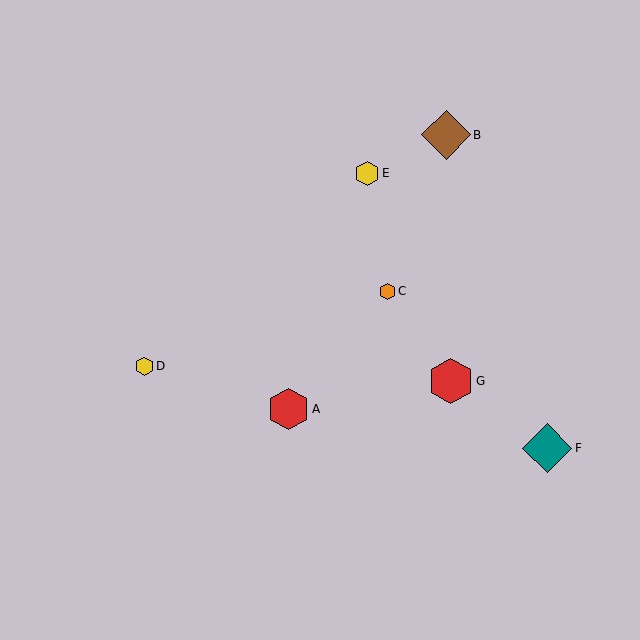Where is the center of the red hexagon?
The center of the red hexagon is at (288, 409).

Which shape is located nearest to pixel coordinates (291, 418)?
The red hexagon (labeled A) at (288, 409) is nearest to that location.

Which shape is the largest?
The teal diamond (labeled F) is the largest.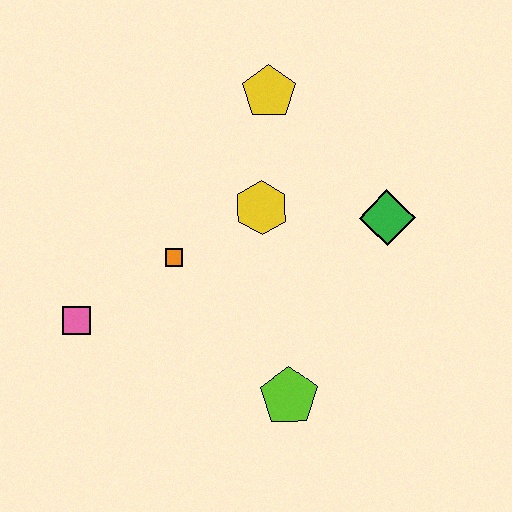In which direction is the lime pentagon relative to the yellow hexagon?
The lime pentagon is below the yellow hexagon.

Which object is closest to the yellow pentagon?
The yellow hexagon is closest to the yellow pentagon.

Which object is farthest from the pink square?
The green diamond is farthest from the pink square.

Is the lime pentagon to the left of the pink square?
No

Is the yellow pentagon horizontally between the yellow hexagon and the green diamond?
Yes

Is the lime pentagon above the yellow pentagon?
No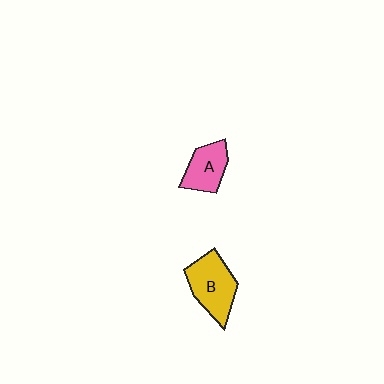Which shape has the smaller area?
Shape A (pink).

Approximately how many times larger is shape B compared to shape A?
Approximately 1.4 times.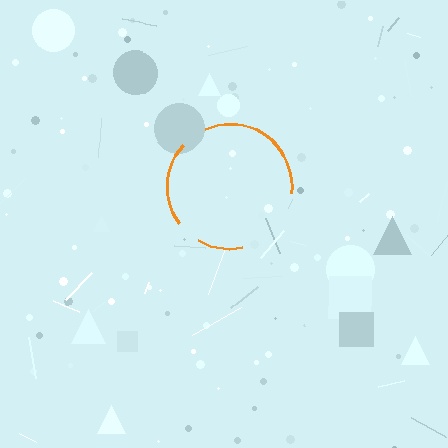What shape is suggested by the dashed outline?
The dashed outline suggests a circle.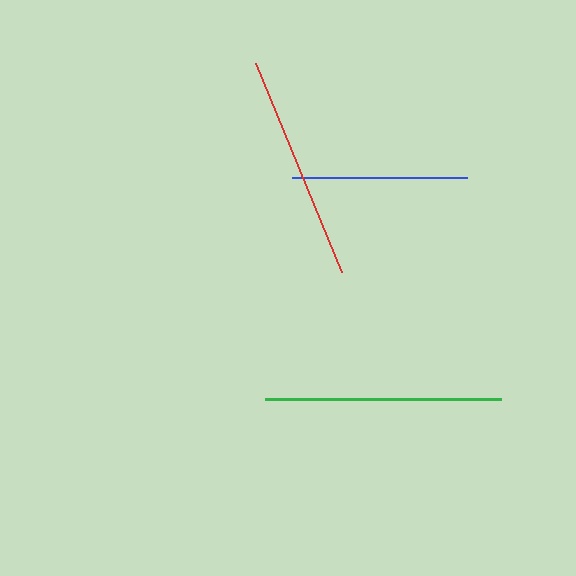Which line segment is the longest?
The green line is the longest at approximately 236 pixels.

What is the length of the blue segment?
The blue segment is approximately 175 pixels long.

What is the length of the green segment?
The green segment is approximately 236 pixels long.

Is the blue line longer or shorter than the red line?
The red line is longer than the blue line.